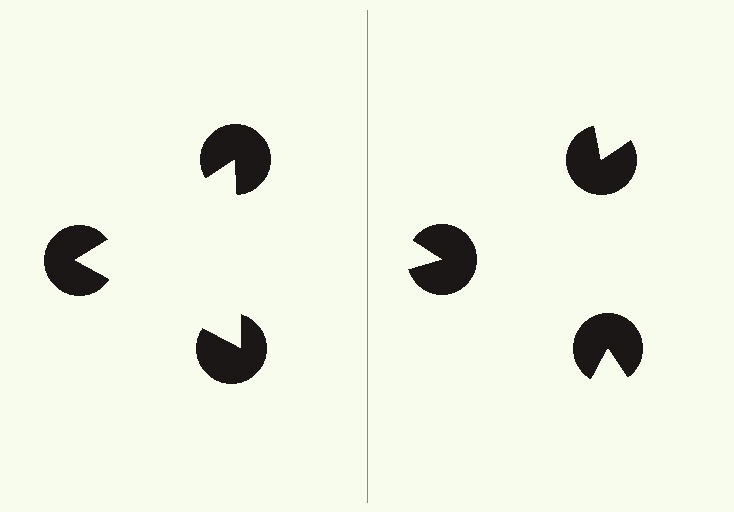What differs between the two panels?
The pac-man discs are positioned identically on both sides; only the wedge orientations differ. On the left they align to a triangle; on the right they are misaligned.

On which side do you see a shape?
An illusory triangle appears on the left side. On the right side the wedge cuts are rotated, so no coherent shape forms.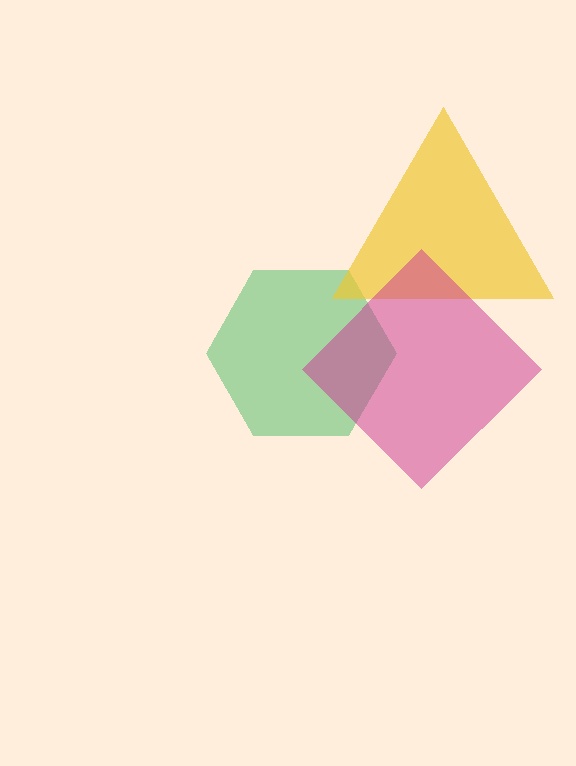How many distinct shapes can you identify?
There are 3 distinct shapes: a green hexagon, a yellow triangle, a magenta diamond.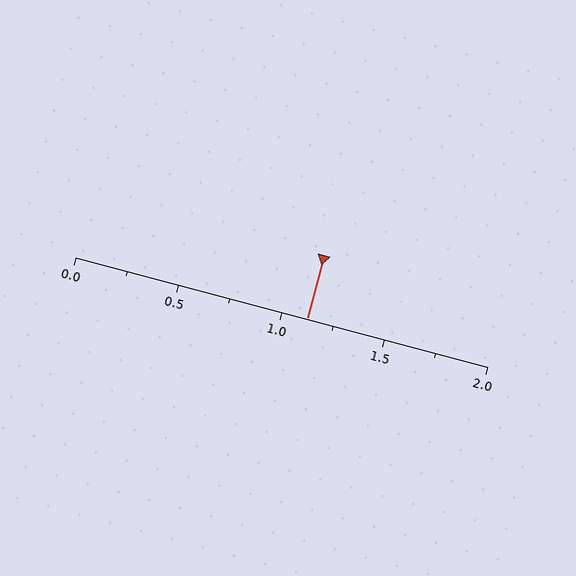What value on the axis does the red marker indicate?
The marker indicates approximately 1.12.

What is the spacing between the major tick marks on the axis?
The major ticks are spaced 0.5 apart.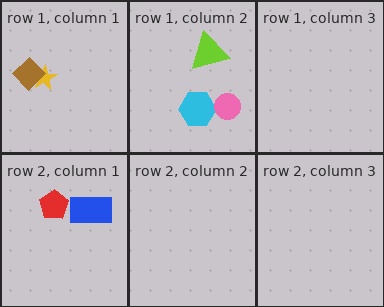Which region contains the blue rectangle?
The row 2, column 1 region.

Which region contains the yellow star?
The row 1, column 1 region.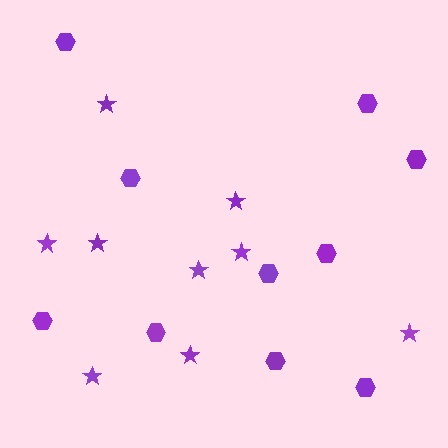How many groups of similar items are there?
There are 2 groups: one group of stars (9) and one group of hexagons (10).